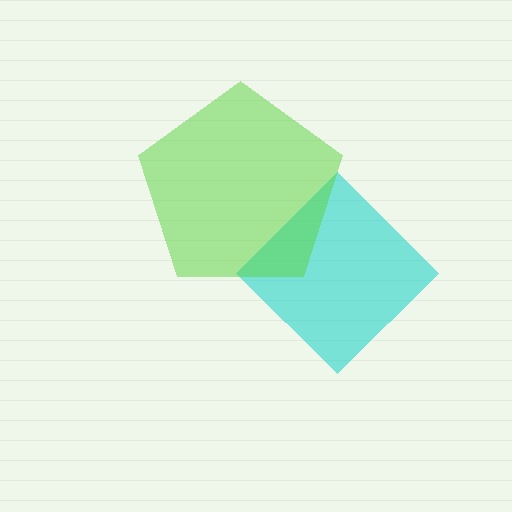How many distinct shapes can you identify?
There are 2 distinct shapes: a cyan diamond, a lime pentagon.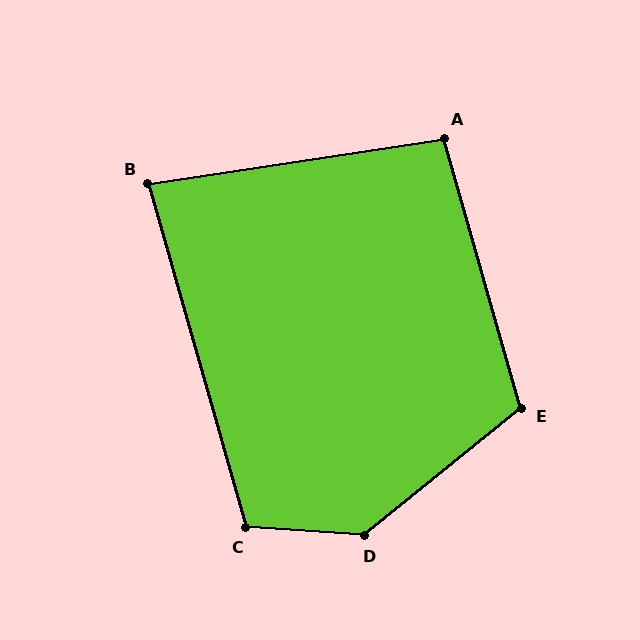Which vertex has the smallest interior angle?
B, at approximately 83 degrees.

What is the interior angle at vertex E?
Approximately 113 degrees (obtuse).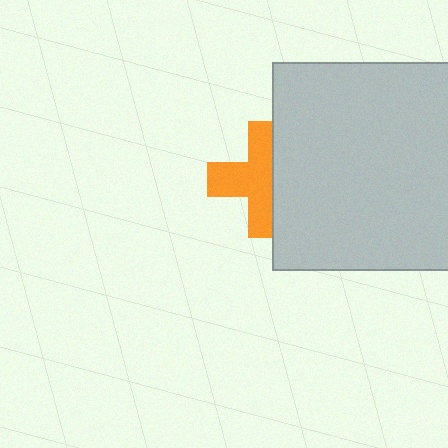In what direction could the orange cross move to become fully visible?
The orange cross could move left. That would shift it out from behind the light gray rectangle entirely.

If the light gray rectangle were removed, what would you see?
You would see the complete orange cross.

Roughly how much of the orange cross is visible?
About half of it is visible (roughly 60%).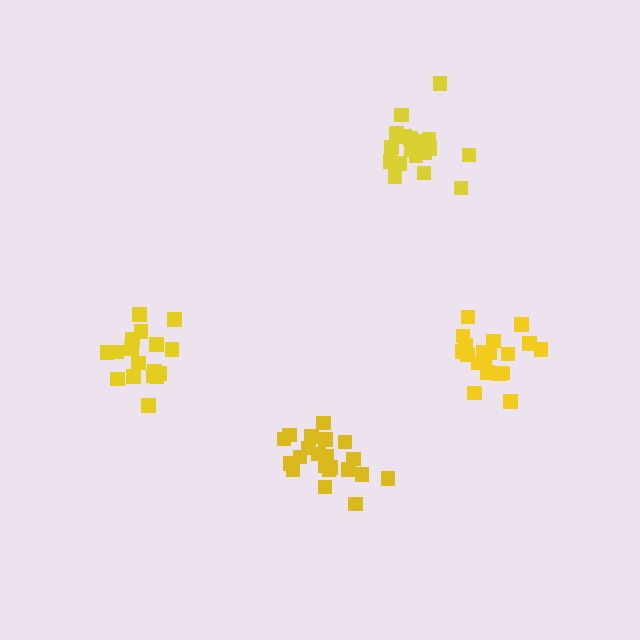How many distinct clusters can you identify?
There are 4 distinct clusters.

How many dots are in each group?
Group 1: 17 dots, Group 2: 21 dots, Group 3: 21 dots, Group 4: 20 dots (79 total).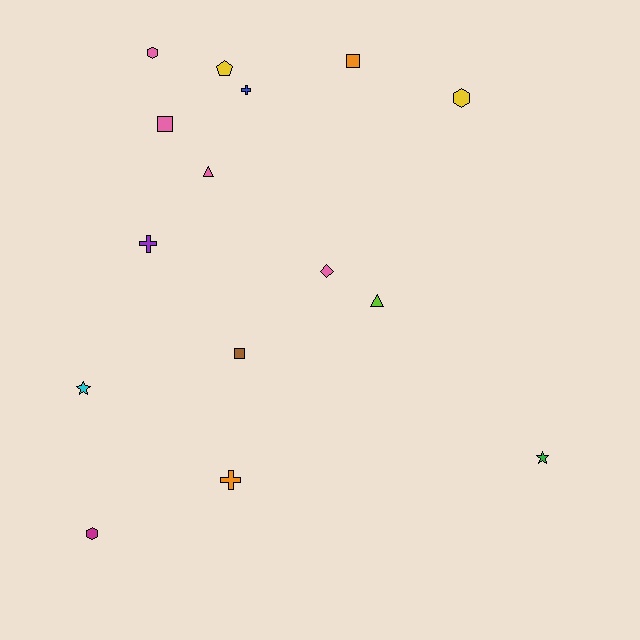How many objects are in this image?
There are 15 objects.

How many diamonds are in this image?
There is 1 diamond.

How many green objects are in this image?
There is 1 green object.